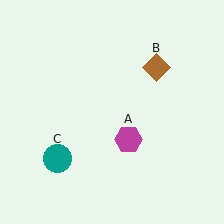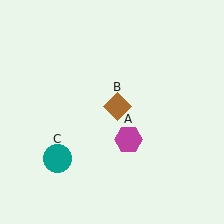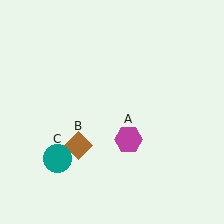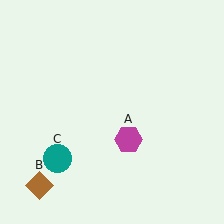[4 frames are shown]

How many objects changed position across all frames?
1 object changed position: brown diamond (object B).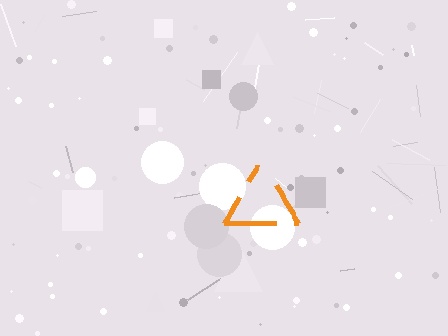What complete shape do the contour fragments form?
The contour fragments form a triangle.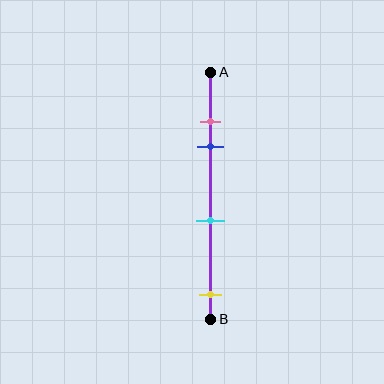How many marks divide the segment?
There are 4 marks dividing the segment.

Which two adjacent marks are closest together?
The pink and blue marks are the closest adjacent pair.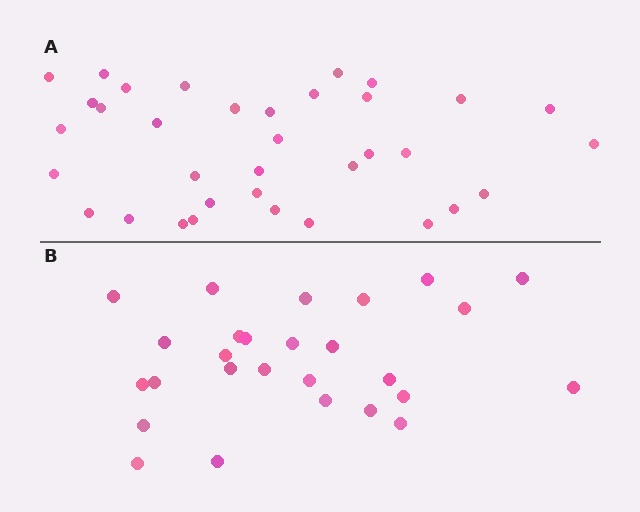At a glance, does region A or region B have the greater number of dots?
Region A (the top region) has more dots.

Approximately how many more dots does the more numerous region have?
Region A has roughly 8 or so more dots than region B.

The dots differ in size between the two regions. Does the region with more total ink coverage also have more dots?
No. Region B has more total ink coverage because its dots are larger, but region A actually contains more individual dots. Total area can be misleading — the number of items is what matters here.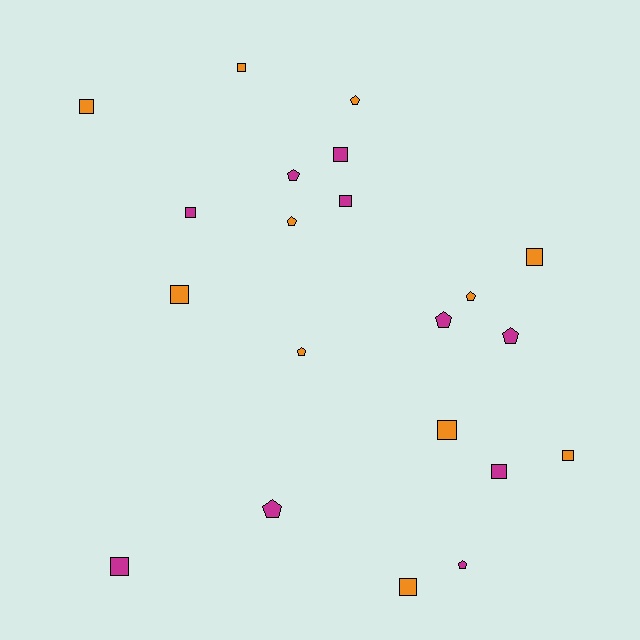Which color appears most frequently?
Orange, with 11 objects.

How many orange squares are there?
There are 7 orange squares.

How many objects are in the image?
There are 21 objects.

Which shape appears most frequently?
Square, with 12 objects.